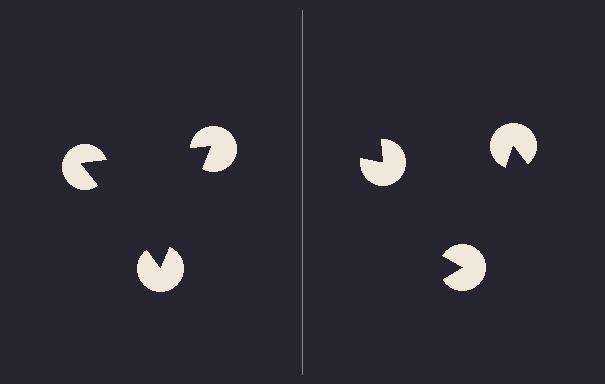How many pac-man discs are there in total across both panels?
6 — 3 on each side.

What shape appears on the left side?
An illusory triangle.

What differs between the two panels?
The pac-man discs are positioned identically on both sides; only the wedge orientations differ. On the left they align to a triangle; on the right they are misaligned.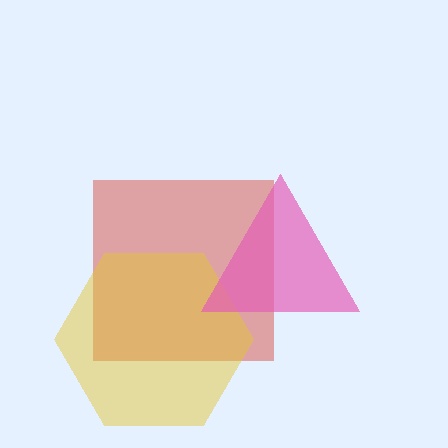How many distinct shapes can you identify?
There are 3 distinct shapes: a red square, a yellow hexagon, a pink triangle.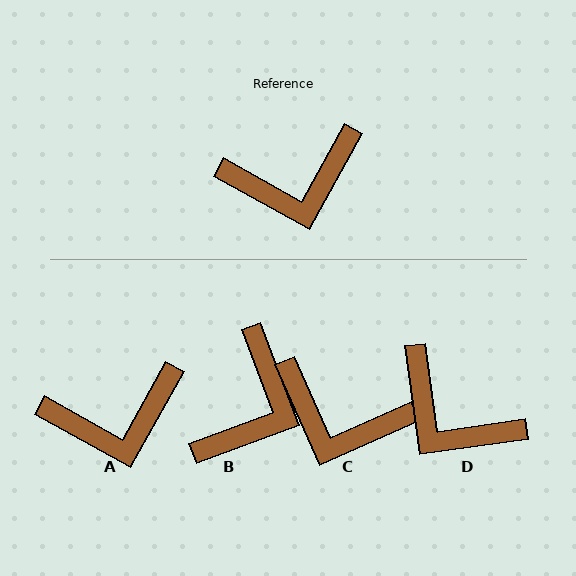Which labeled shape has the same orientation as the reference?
A.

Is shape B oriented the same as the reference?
No, it is off by about 49 degrees.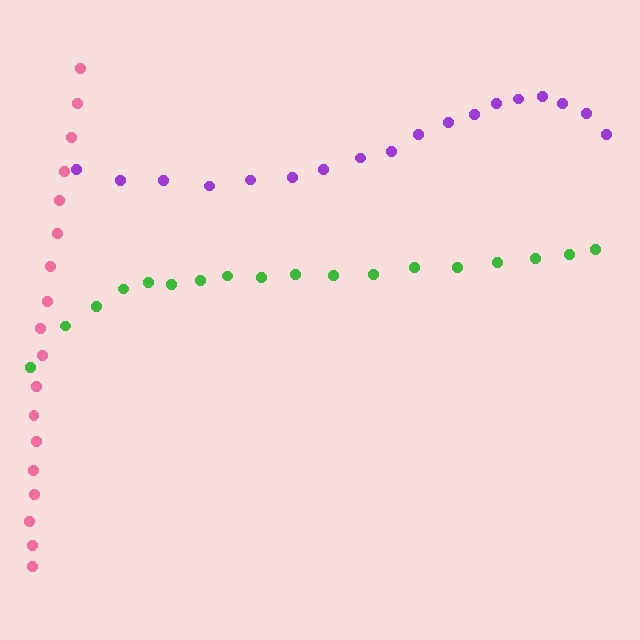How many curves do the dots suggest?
There are 3 distinct paths.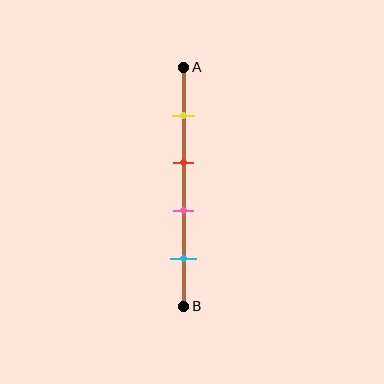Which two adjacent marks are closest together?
The red and pink marks are the closest adjacent pair.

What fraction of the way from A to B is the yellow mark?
The yellow mark is approximately 20% (0.2) of the way from A to B.